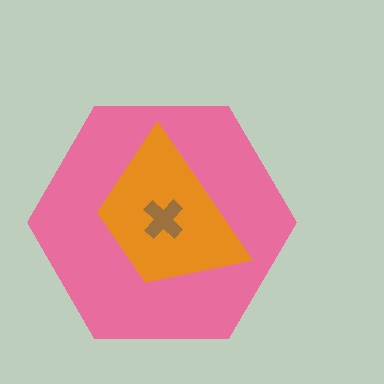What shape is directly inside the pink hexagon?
The orange trapezoid.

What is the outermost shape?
The pink hexagon.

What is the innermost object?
The brown cross.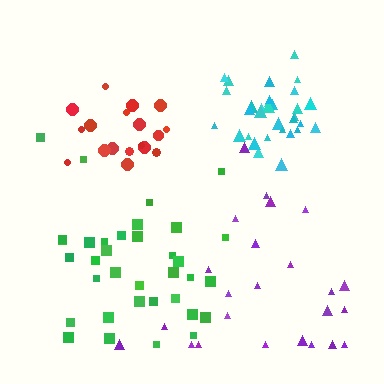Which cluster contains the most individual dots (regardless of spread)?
Green (35).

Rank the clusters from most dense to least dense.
cyan, red, green, purple.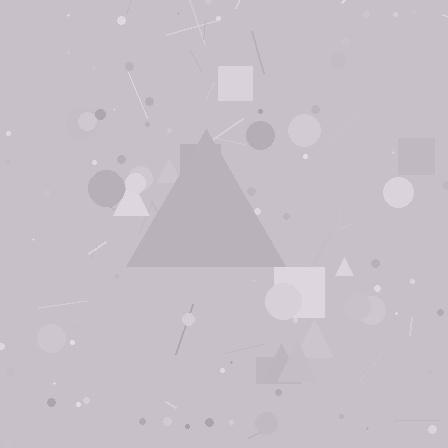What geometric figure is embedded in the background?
A triangle is embedded in the background.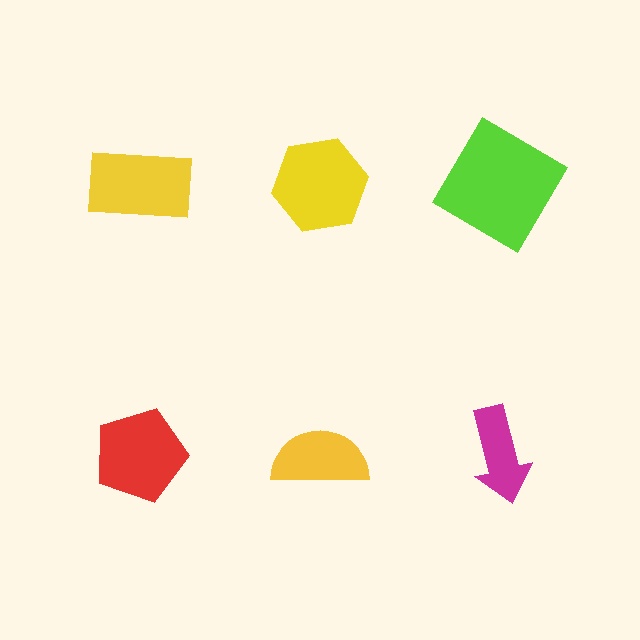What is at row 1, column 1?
A yellow rectangle.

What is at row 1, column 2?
A yellow hexagon.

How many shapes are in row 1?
3 shapes.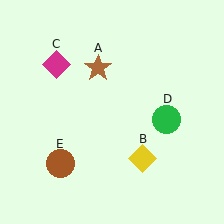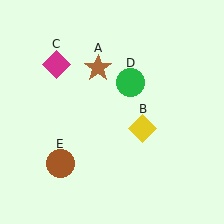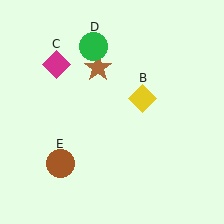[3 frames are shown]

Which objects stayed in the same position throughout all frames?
Brown star (object A) and magenta diamond (object C) and brown circle (object E) remained stationary.